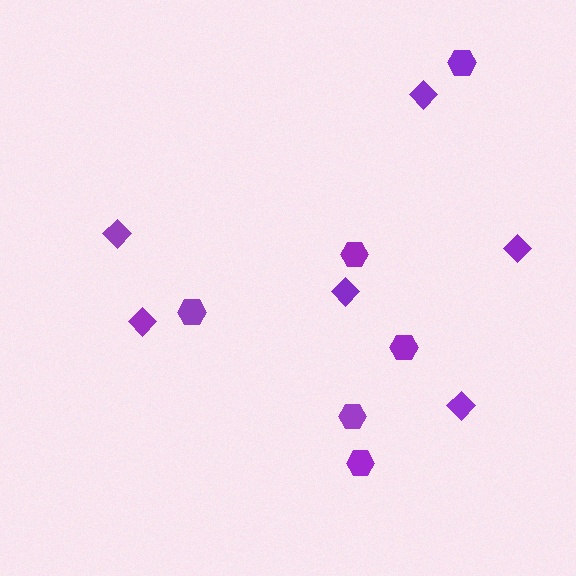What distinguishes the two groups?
There are 2 groups: one group of hexagons (6) and one group of diamonds (6).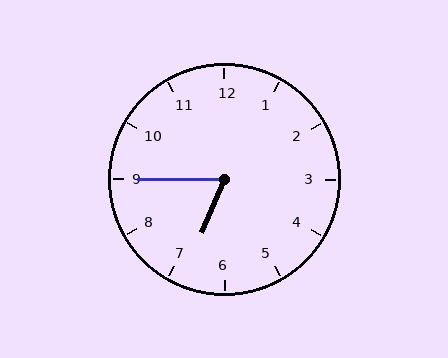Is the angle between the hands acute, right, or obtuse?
It is acute.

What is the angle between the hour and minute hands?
Approximately 68 degrees.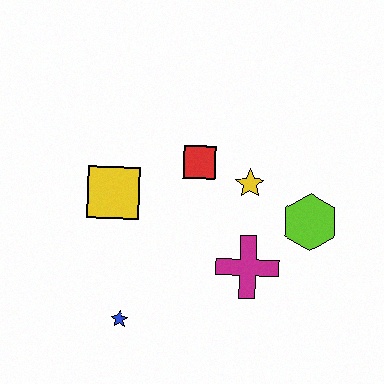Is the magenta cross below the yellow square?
Yes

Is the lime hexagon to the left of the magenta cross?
No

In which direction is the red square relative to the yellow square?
The red square is to the right of the yellow square.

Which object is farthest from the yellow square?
The lime hexagon is farthest from the yellow square.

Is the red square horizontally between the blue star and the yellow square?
No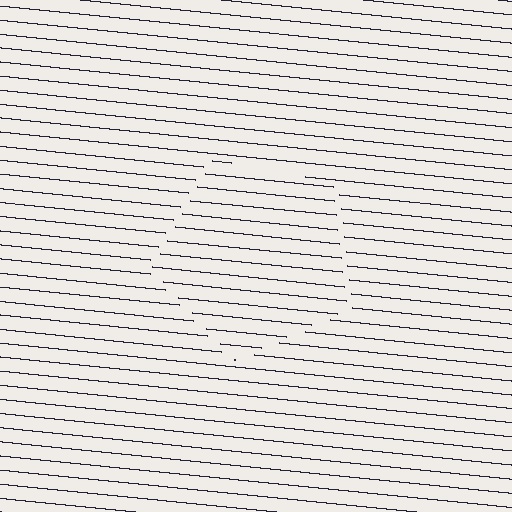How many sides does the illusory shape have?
5 sides — the line-ends trace a pentagon.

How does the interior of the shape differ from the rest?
The interior of the shape contains the same grating, shifted by half a period — the contour is defined by the phase discontinuity where line-ends from the inner and outer gratings abut.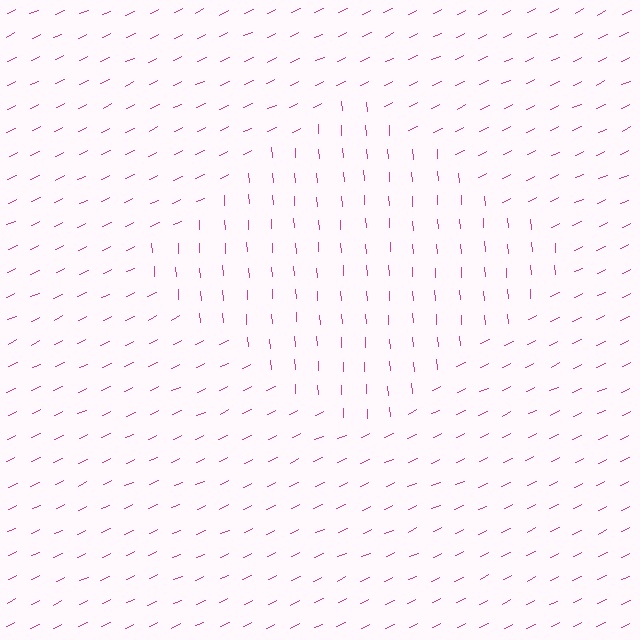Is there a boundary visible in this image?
Yes, there is a texture boundary formed by a change in line orientation.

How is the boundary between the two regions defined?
The boundary is defined purely by a change in line orientation (approximately 69 degrees difference). All lines are the same color and thickness.